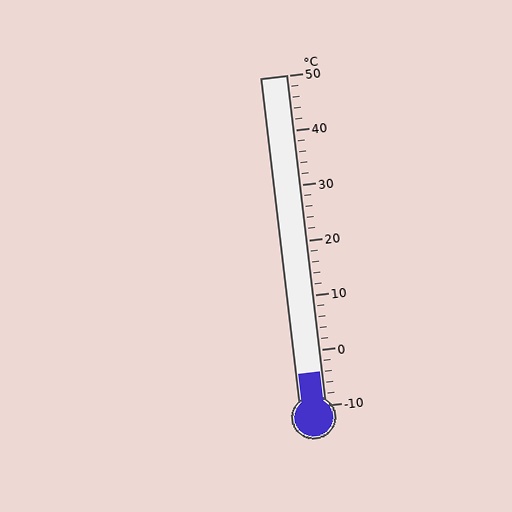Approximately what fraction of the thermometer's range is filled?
The thermometer is filled to approximately 10% of its range.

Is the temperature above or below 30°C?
The temperature is below 30°C.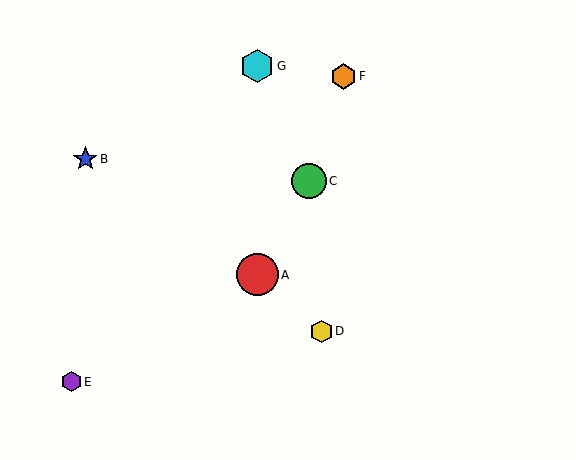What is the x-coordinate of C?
Object C is at x≈309.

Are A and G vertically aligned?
Yes, both are at x≈257.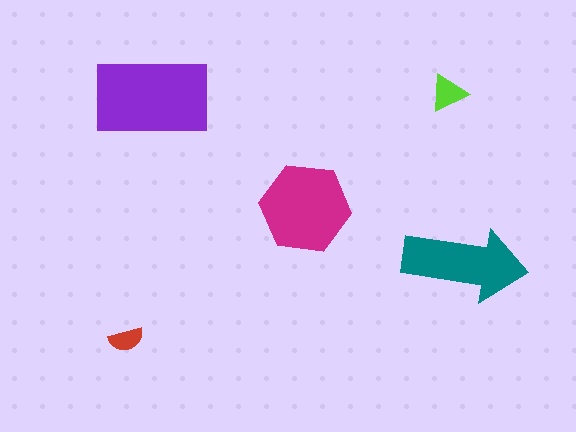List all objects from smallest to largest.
The red semicircle, the lime triangle, the teal arrow, the magenta hexagon, the purple rectangle.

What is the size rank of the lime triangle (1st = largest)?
4th.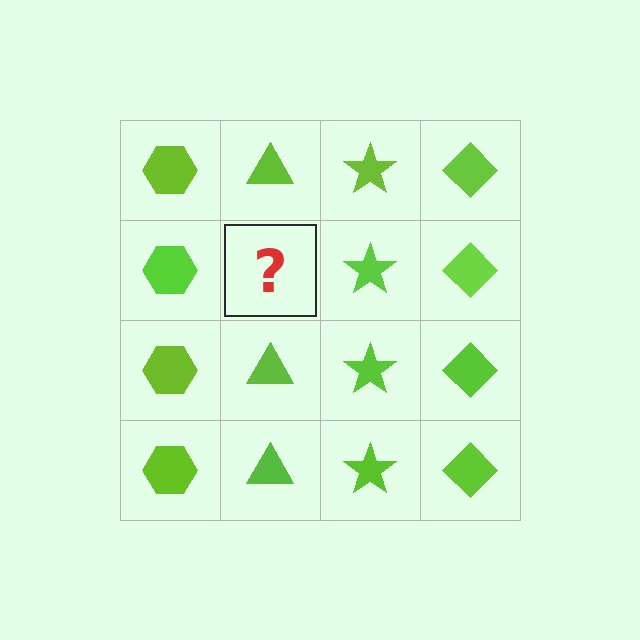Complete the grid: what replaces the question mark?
The question mark should be replaced with a lime triangle.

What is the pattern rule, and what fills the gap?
The rule is that each column has a consistent shape. The gap should be filled with a lime triangle.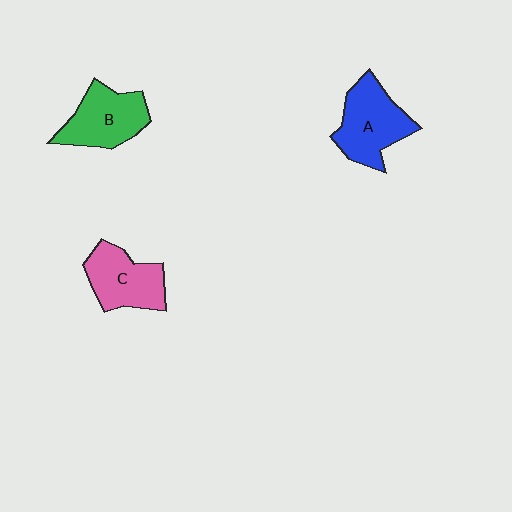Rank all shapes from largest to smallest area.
From largest to smallest: A (blue), B (green), C (pink).